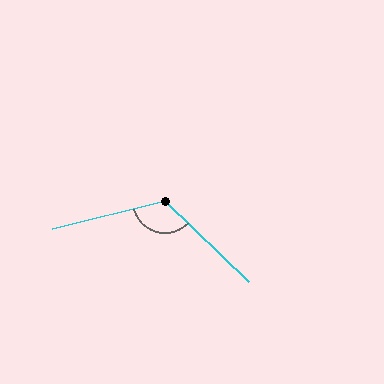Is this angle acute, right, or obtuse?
It is obtuse.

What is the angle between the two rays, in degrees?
Approximately 122 degrees.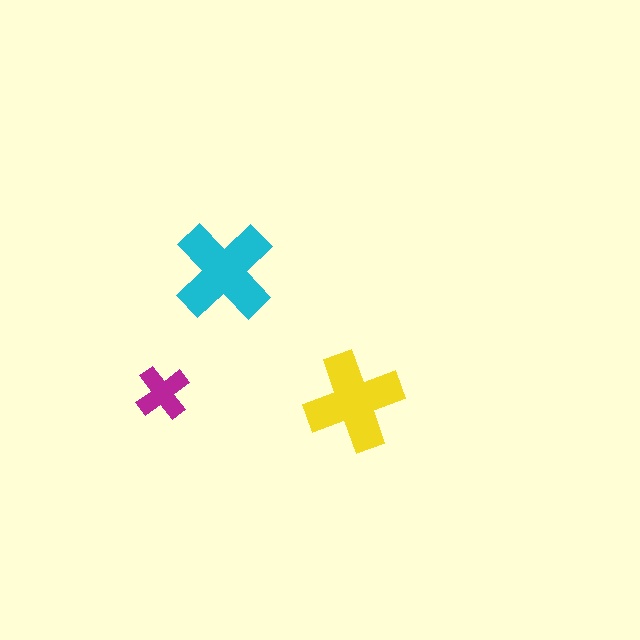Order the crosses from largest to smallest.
the cyan one, the yellow one, the magenta one.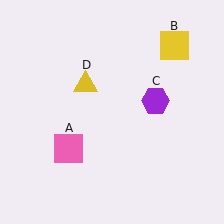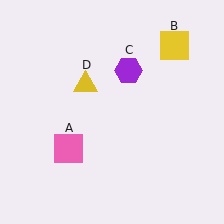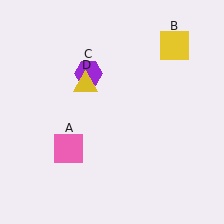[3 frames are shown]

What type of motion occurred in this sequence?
The purple hexagon (object C) rotated counterclockwise around the center of the scene.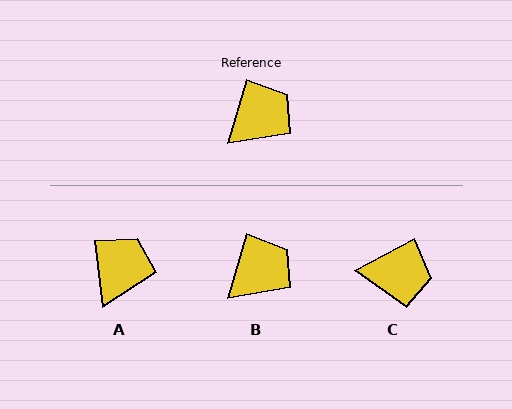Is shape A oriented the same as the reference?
No, it is off by about 24 degrees.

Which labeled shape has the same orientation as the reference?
B.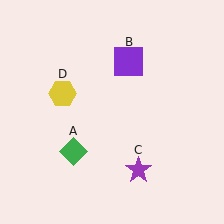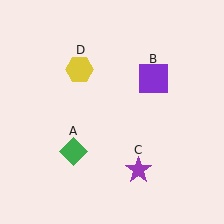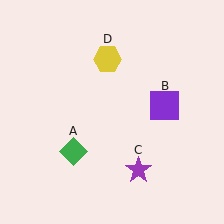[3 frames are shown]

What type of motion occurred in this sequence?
The purple square (object B), yellow hexagon (object D) rotated clockwise around the center of the scene.